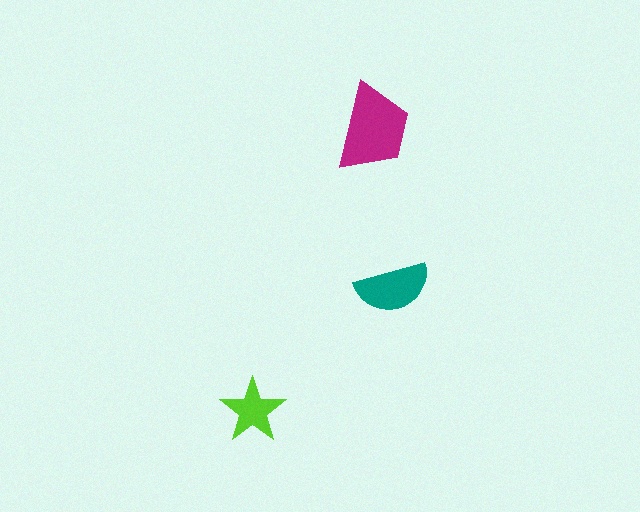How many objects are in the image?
There are 3 objects in the image.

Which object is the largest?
The magenta trapezoid.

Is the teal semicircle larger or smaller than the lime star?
Larger.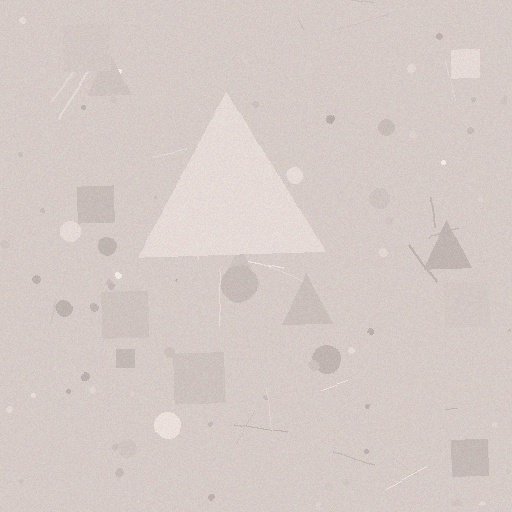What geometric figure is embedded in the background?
A triangle is embedded in the background.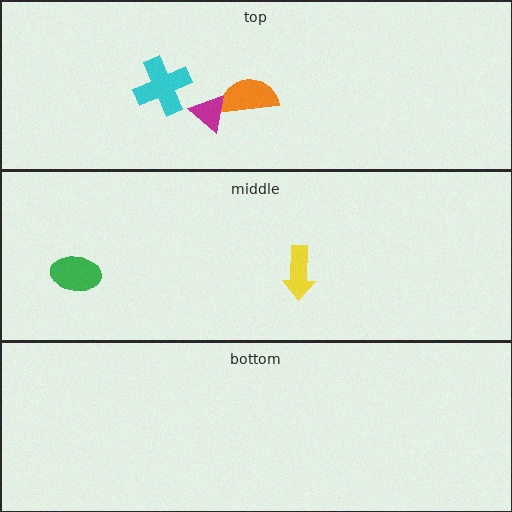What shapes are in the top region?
The cyan cross, the orange semicircle, the magenta triangle.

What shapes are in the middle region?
The yellow arrow, the green ellipse.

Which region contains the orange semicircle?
The top region.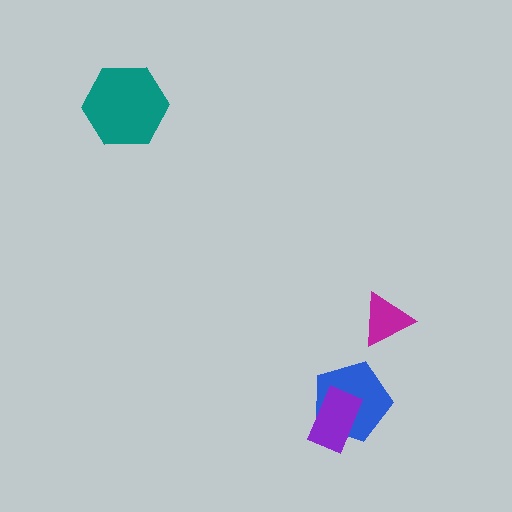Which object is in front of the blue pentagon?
The purple rectangle is in front of the blue pentagon.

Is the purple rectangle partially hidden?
No, no other shape covers it.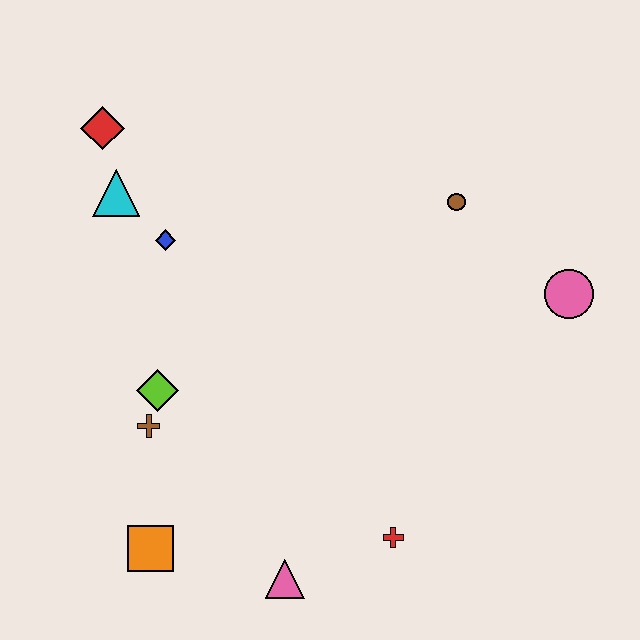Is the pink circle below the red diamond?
Yes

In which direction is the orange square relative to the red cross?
The orange square is to the left of the red cross.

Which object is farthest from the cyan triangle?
The pink circle is farthest from the cyan triangle.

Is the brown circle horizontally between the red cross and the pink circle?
Yes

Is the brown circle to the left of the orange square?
No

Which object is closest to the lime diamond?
The brown cross is closest to the lime diamond.